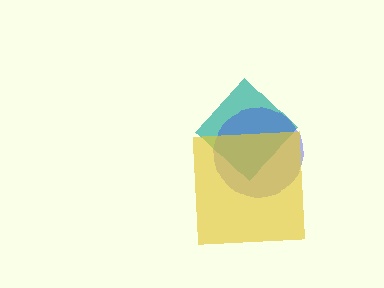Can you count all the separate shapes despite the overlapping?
Yes, there are 3 separate shapes.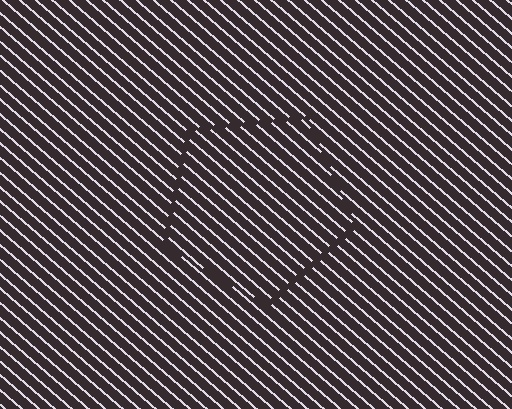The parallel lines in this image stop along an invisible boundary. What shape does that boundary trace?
An illusory pentagon. The interior of the shape contains the same grating, shifted by half a period — the contour is defined by the phase discontinuity where line-ends from the inner and outer gratings abut.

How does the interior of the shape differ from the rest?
The interior of the shape contains the same grating, shifted by half a period — the contour is defined by the phase discontinuity where line-ends from the inner and outer gratings abut.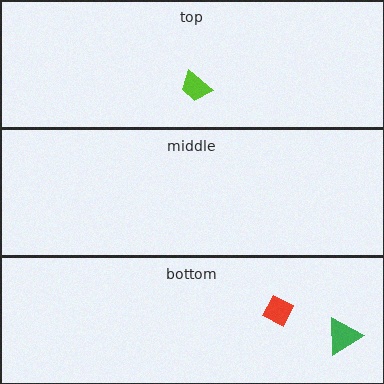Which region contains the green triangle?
The bottom region.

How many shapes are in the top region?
1.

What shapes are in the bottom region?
The green triangle, the red diamond.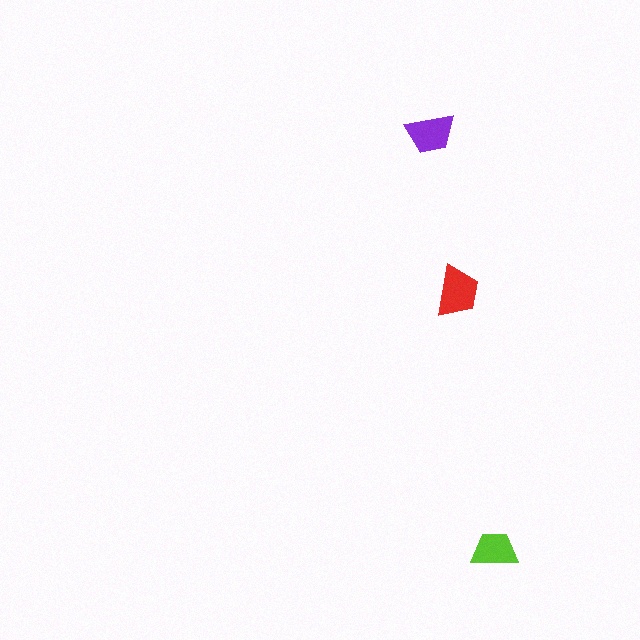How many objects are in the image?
There are 3 objects in the image.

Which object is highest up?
The purple trapezoid is topmost.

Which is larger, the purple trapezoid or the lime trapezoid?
The purple one.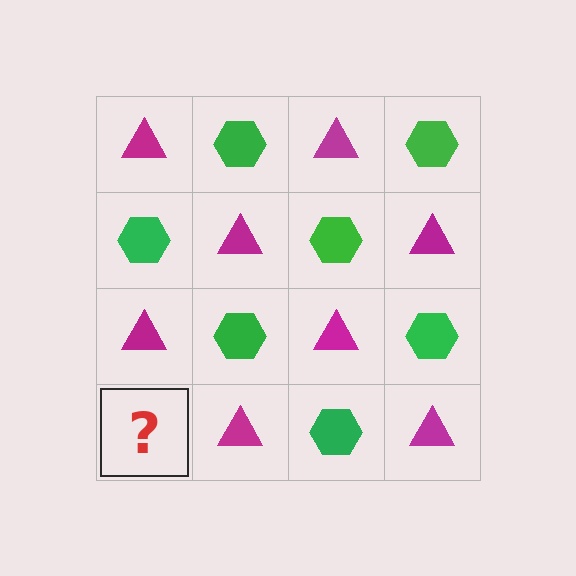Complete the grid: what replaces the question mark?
The question mark should be replaced with a green hexagon.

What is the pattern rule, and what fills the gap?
The rule is that it alternates magenta triangle and green hexagon in a checkerboard pattern. The gap should be filled with a green hexagon.